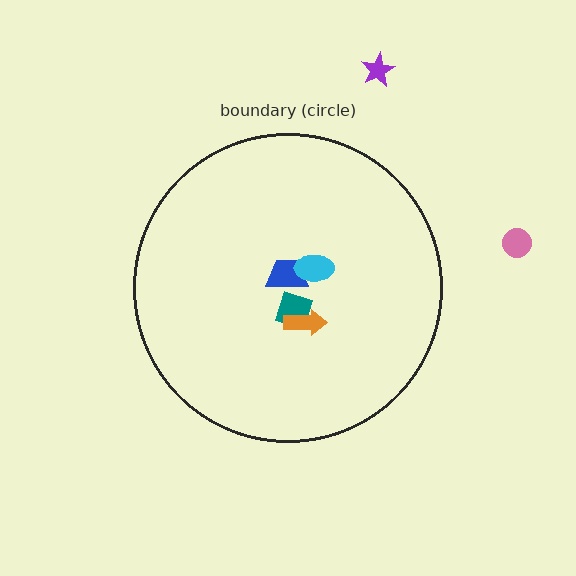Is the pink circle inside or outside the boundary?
Outside.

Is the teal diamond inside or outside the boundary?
Inside.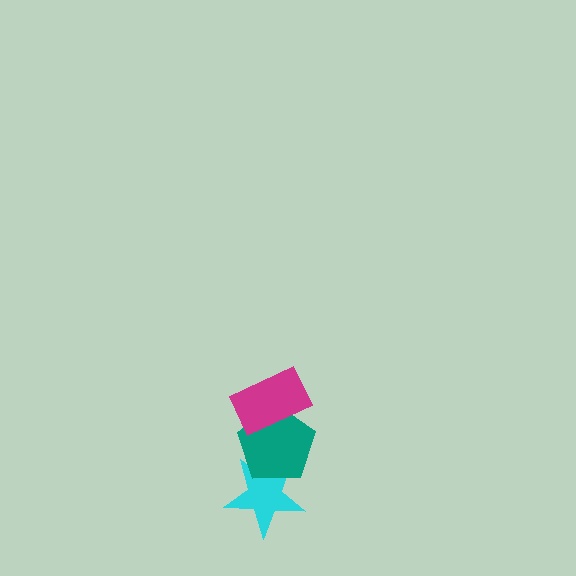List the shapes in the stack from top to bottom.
From top to bottom: the magenta rectangle, the teal pentagon, the cyan star.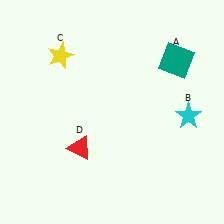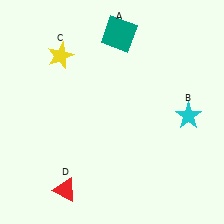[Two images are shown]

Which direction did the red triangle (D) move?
The red triangle (D) moved down.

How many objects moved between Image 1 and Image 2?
2 objects moved between the two images.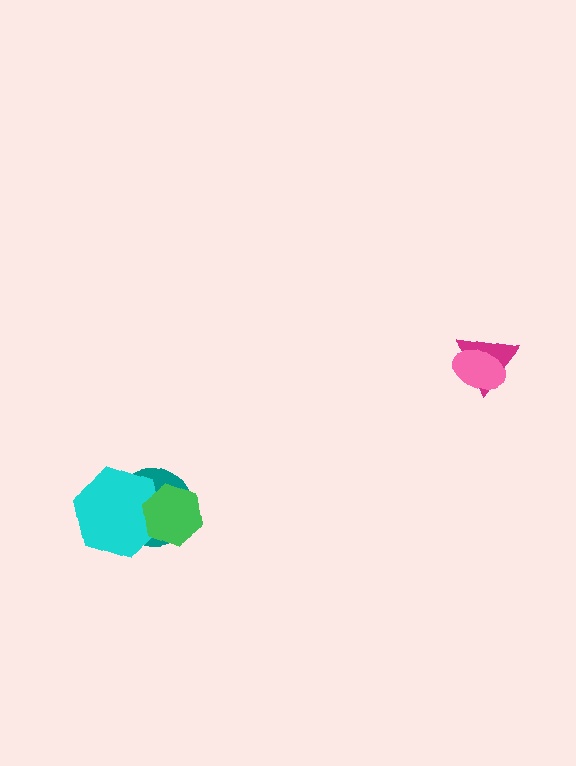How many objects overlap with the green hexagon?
2 objects overlap with the green hexagon.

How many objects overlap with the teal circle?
2 objects overlap with the teal circle.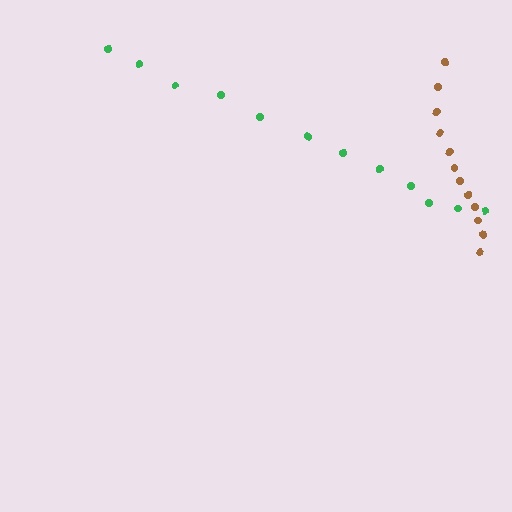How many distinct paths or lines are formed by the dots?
There are 2 distinct paths.